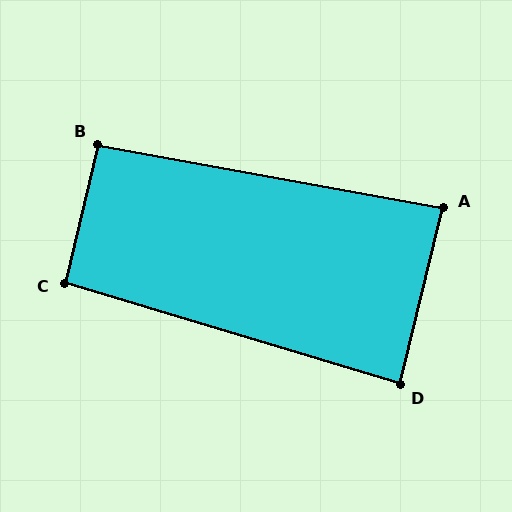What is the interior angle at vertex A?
Approximately 87 degrees (approximately right).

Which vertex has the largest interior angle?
B, at approximately 93 degrees.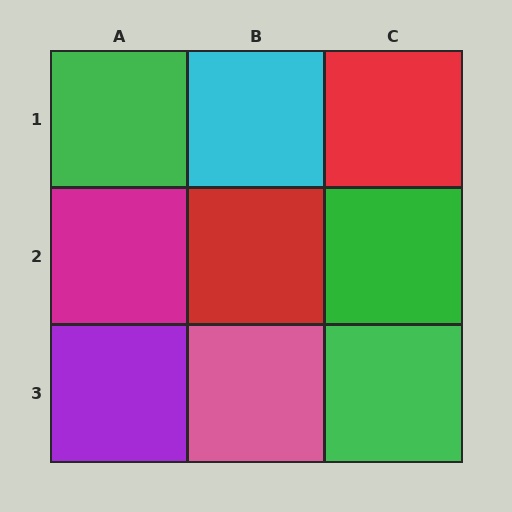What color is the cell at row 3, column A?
Purple.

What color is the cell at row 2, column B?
Red.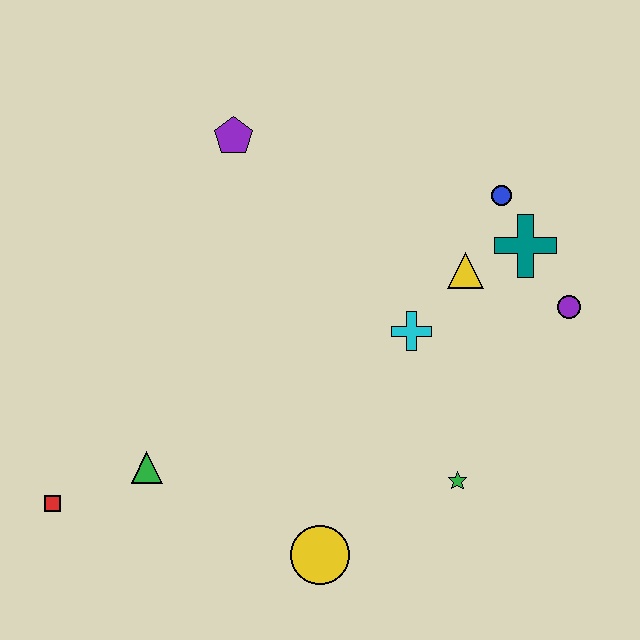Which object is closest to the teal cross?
The blue circle is closest to the teal cross.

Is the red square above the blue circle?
No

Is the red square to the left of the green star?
Yes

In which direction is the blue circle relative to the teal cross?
The blue circle is above the teal cross.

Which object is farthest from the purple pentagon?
The yellow circle is farthest from the purple pentagon.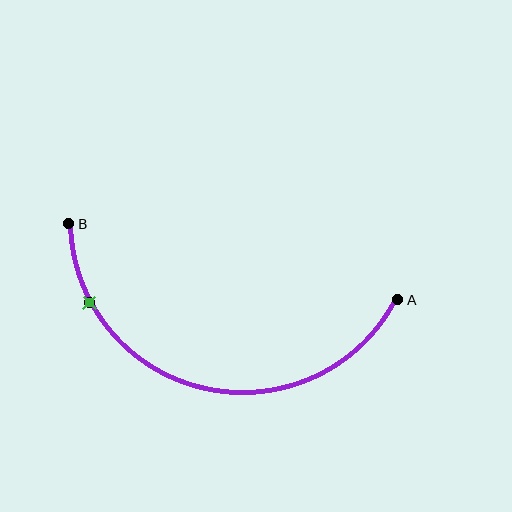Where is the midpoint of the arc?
The arc midpoint is the point on the curve farthest from the straight line joining A and B. It sits below that line.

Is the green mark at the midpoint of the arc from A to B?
No. The green mark lies on the arc but is closer to endpoint B. The arc midpoint would be at the point on the curve equidistant along the arc from both A and B.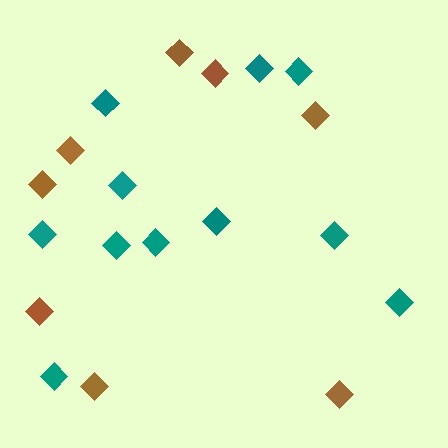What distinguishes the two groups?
There are 2 groups: one group of teal diamonds (11) and one group of brown diamonds (8).